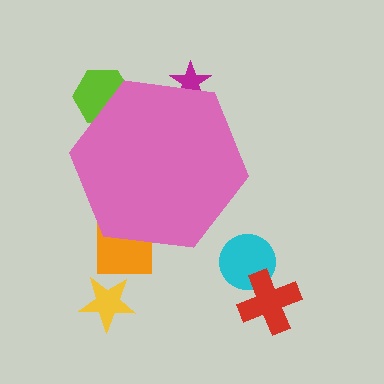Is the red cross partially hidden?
No, the red cross is fully visible.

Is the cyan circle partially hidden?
No, the cyan circle is fully visible.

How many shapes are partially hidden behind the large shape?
3 shapes are partially hidden.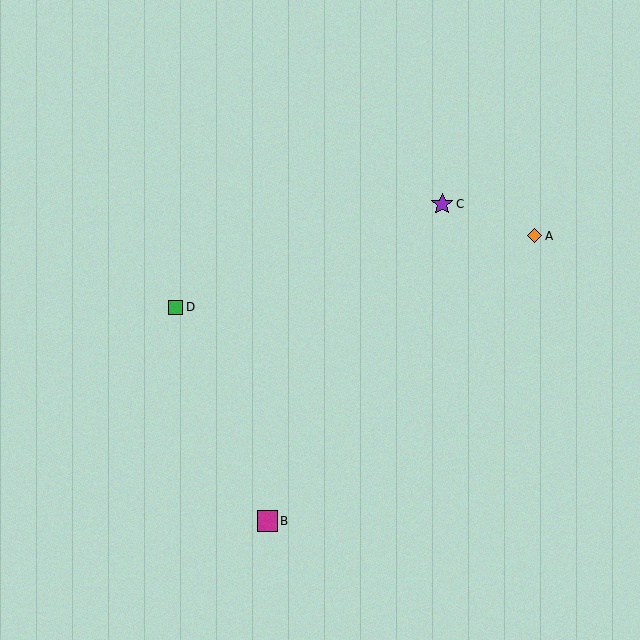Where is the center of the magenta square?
The center of the magenta square is at (267, 521).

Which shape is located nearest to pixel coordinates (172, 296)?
The green square (labeled D) at (176, 307) is nearest to that location.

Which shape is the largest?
The purple star (labeled C) is the largest.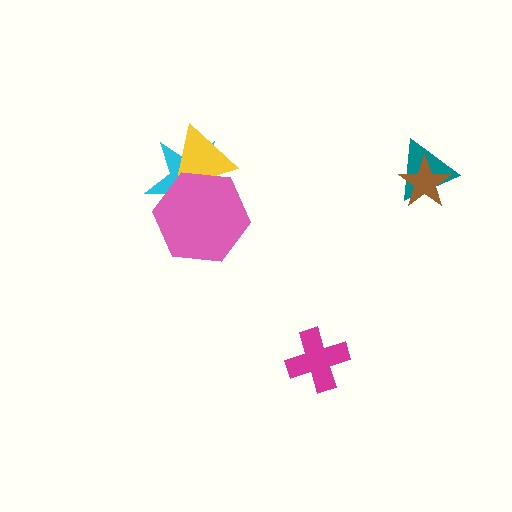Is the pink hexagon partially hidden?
No, no other shape covers it.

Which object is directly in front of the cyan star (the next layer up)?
The yellow triangle is directly in front of the cyan star.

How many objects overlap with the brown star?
1 object overlaps with the brown star.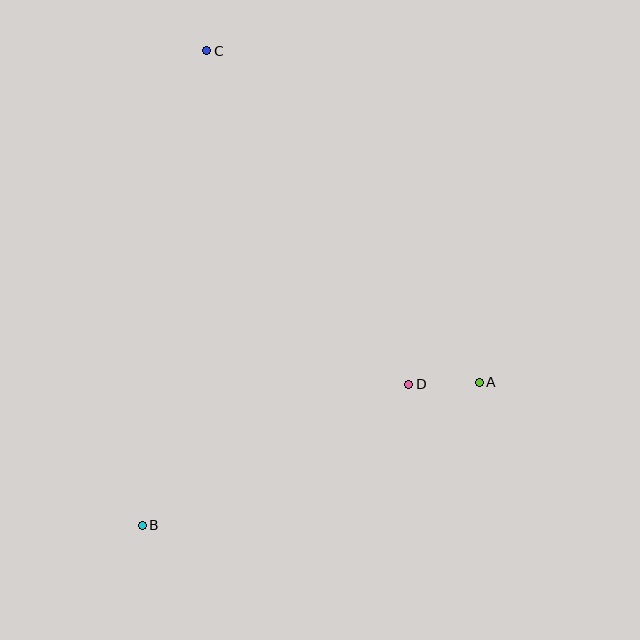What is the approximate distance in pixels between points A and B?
The distance between A and B is approximately 366 pixels.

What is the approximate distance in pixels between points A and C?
The distance between A and C is approximately 429 pixels.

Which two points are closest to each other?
Points A and D are closest to each other.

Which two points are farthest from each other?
Points B and C are farthest from each other.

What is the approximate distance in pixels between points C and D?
The distance between C and D is approximately 390 pixels.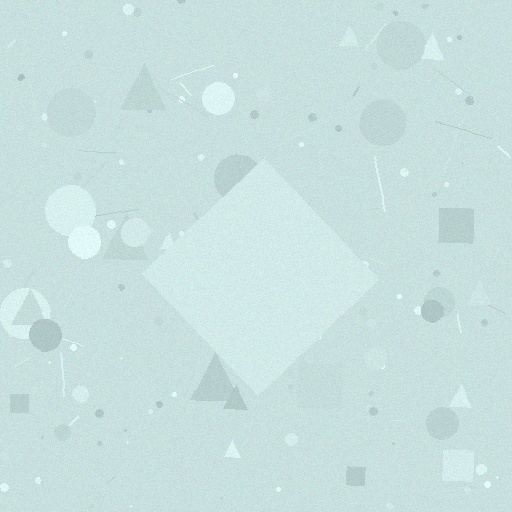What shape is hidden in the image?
A diamond is hidden in the image.